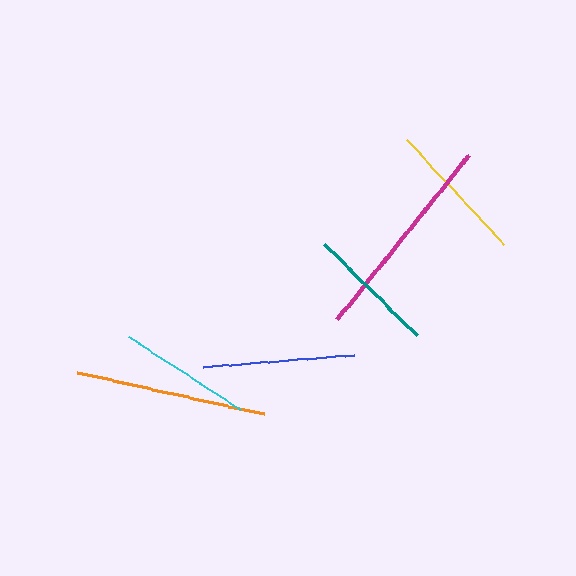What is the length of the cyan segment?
The cyan segment is approximately 134 pixels long.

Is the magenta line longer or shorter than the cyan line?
The magenta line is longer than the cyan line.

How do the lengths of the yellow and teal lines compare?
The yellow and teal lines are approximately the same length.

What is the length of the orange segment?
The orange segment is approximately 191 pixels long.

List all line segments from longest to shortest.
From longest to shortest: magenta, orange, blue, yellow, cyan, teal.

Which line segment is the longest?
The magenta line is the longest at approximately 212 pixels.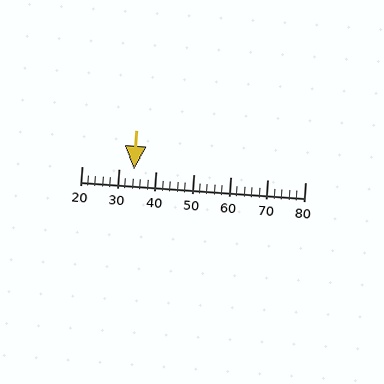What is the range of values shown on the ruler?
The ruler shows values from 20 to 80.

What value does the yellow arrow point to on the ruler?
The yellow arrow points to approximately 34.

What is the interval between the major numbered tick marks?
The major tick marks are spaced 10 units apart.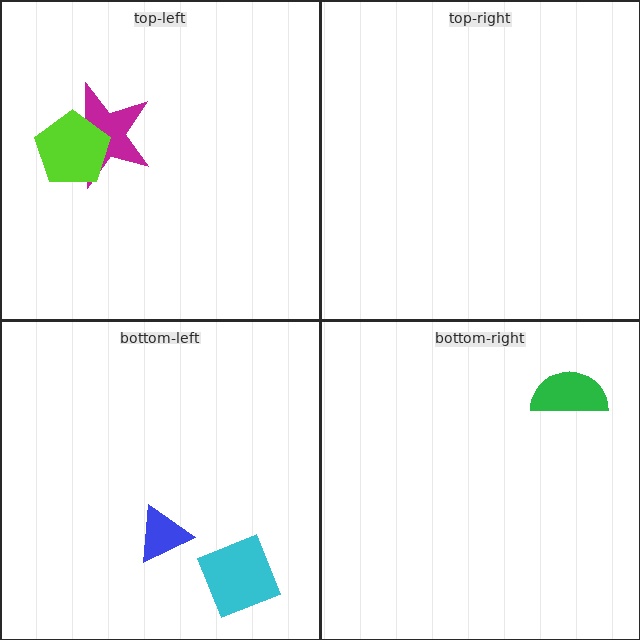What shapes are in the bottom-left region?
The cyan diamond, the blue triangle.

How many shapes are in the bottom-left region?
2.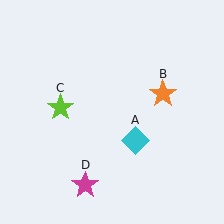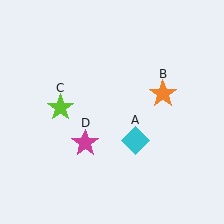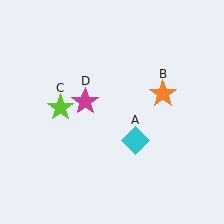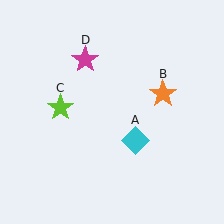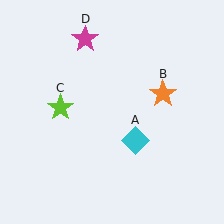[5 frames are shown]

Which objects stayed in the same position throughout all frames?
Cyan diamond (object A) and orange star (object B) and lime star (object C) remained stationary.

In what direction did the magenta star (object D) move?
The magenta star (object D) moved up.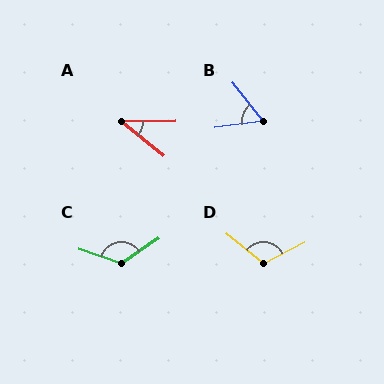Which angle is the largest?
C, at approximately 127 degrees.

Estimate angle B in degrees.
Approximately 60 degrees.